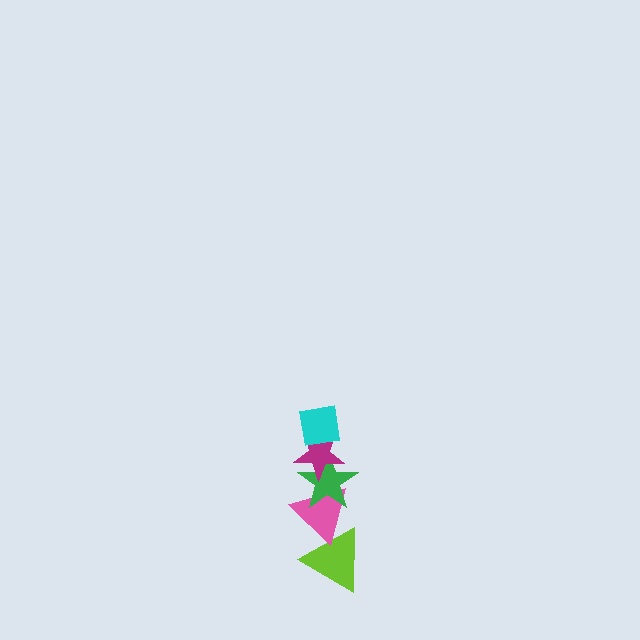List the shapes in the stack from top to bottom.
From top to bottom: the cyan square, the magenta star, the green star, the pink triangle, the lime triangle.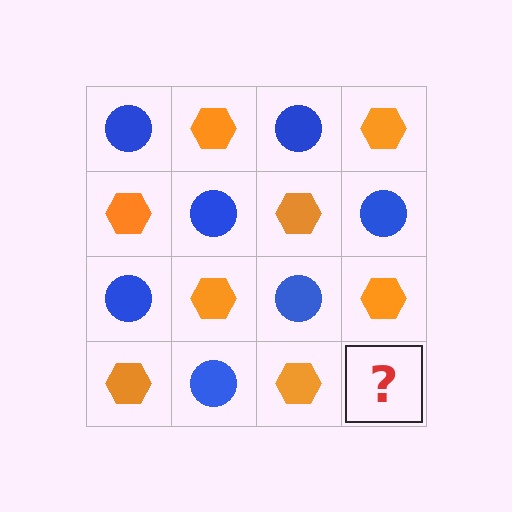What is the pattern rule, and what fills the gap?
The rule is that it alternates blue circle and orange hexagon in a checkerboard pattern. The gap should be filled with a blue circle.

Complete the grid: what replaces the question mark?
The question mark should be replaced with a blue circle.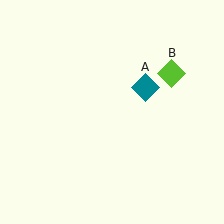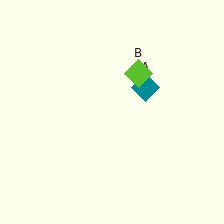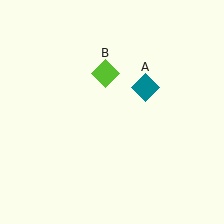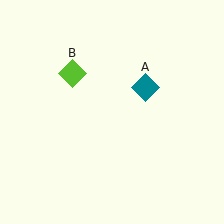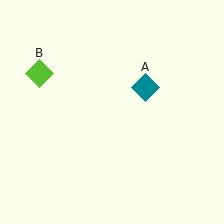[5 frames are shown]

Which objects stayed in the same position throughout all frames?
Teal diamond (object A) remained stationary.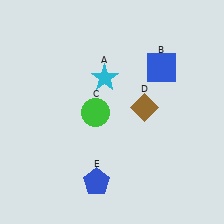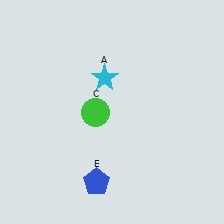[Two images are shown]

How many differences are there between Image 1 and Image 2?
There are 2 differences between the two images.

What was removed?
The brown diamond (D), the blue square (B) were removed in Image 2.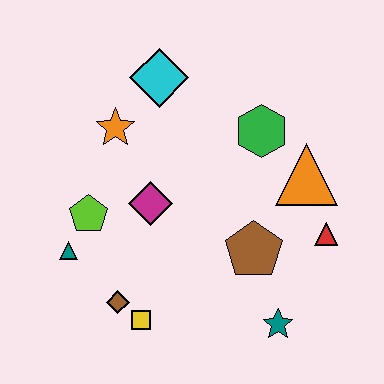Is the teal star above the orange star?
No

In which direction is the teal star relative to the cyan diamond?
The teal star is below the cyan diamond.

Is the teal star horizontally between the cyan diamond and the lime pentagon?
No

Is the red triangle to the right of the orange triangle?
Yes